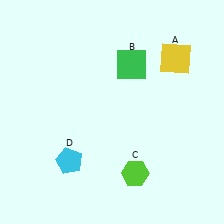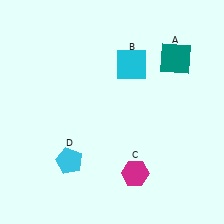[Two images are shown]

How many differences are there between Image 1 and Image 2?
There are 3 differences between the two images.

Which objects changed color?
A changed from yellow to teal. B changed from green to cyan. C changed from lime to magenta.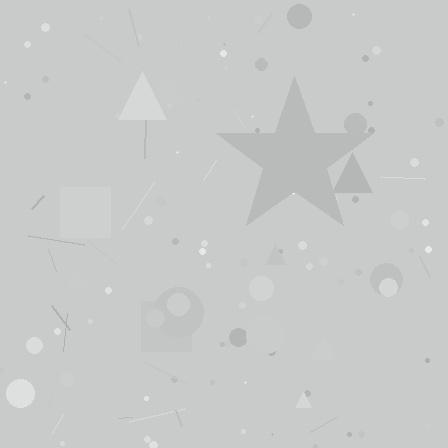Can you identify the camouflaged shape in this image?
The camouflaged shape is a star.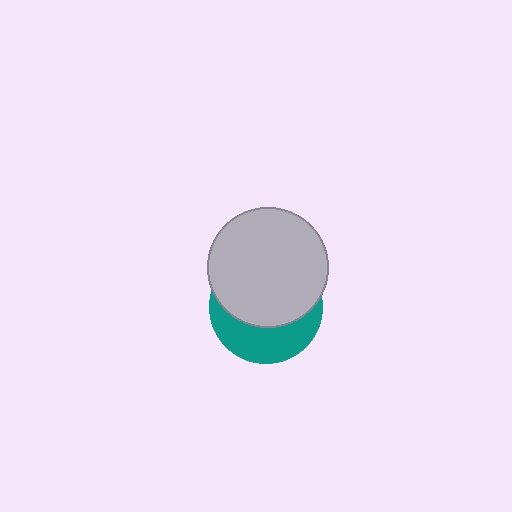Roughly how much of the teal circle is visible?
A small part of it is visible (roughly 38%).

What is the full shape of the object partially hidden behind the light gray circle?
The partially hidden object is a teal circle.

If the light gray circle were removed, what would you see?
You would see the complete teal circle.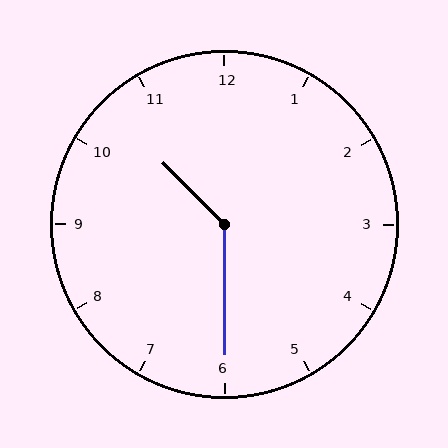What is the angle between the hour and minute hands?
Approximately 135 degrees.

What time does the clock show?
10:30.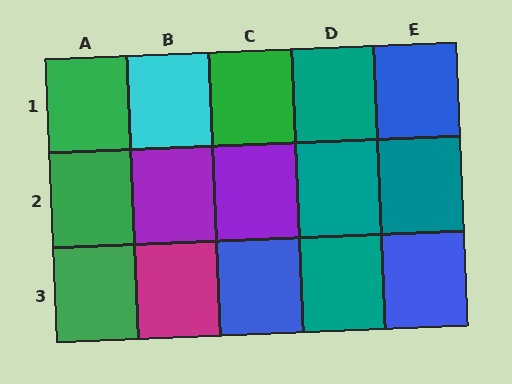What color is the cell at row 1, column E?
Blue.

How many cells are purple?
2 cells are purple.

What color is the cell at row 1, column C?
Green.